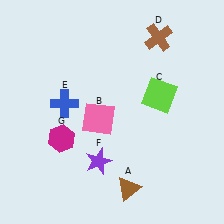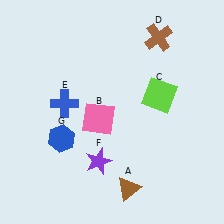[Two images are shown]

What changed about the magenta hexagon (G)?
In Image 1, G is magenta. In Image 2, it changed to blue.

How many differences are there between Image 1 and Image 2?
There is 1 difference between the two images.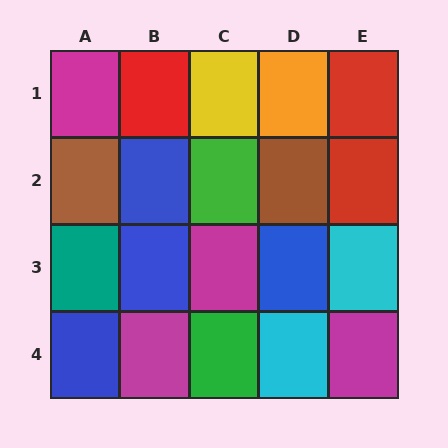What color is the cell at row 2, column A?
Brown.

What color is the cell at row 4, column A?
Blue.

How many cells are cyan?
2 cells are cyan.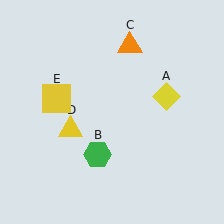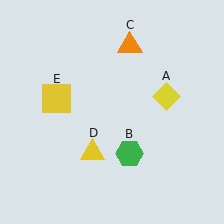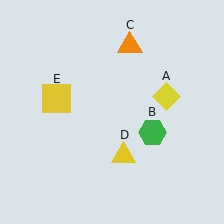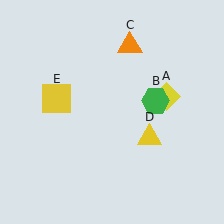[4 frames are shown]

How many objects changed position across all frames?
2 objects changed position: green hexagon (object B), yellow triangle (object D).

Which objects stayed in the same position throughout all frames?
Yellow diamond (object A) and orange triangle (object C) and yellow square (object E) remained stationary.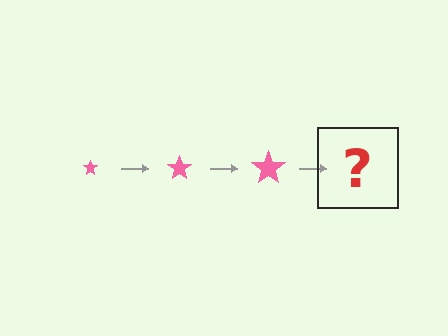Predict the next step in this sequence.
The next step is a pink star, larger than the previous one.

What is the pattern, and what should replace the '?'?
The pattern is that the star gets progressively larger each step. The '?' should be a pink star, larger than the previous one.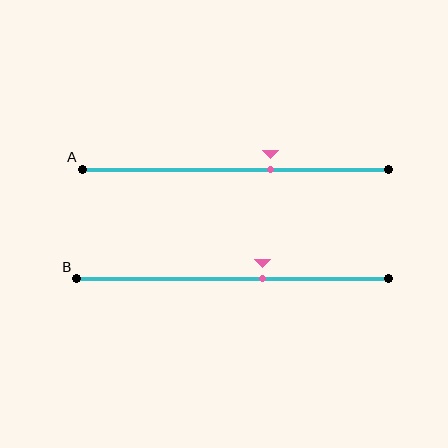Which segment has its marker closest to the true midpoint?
Segment B has its marker closest to the true midpoint.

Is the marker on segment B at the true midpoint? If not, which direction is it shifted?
No, the marker on segment B is shifted to the right by about 10% of the segment length.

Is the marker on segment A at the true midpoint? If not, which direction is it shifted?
No, the marker on segment A is shifted to the right by about 12% of the segment length.